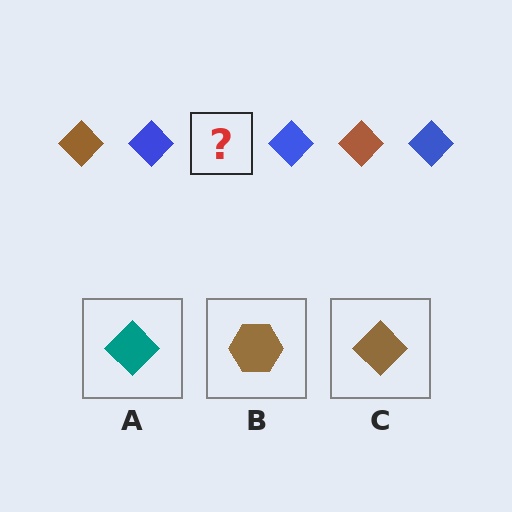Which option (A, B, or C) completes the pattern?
C.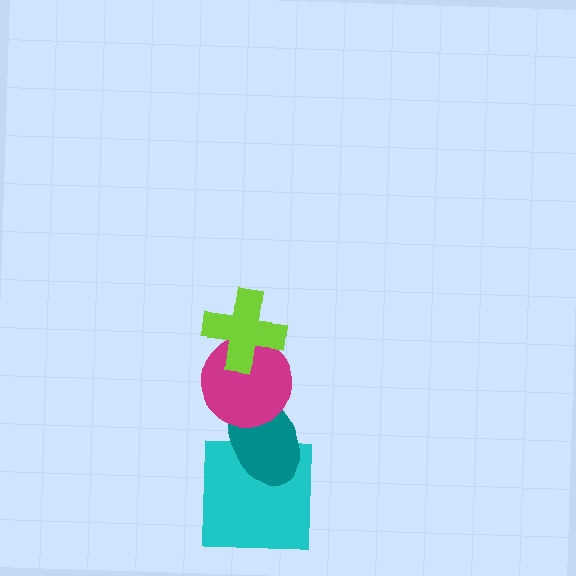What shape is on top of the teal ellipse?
The magenta circle is on top of the teal ellipse.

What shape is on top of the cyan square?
The teal ellipse is on top of the cyan square.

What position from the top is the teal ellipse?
The teal ellipse is 3rd from the top.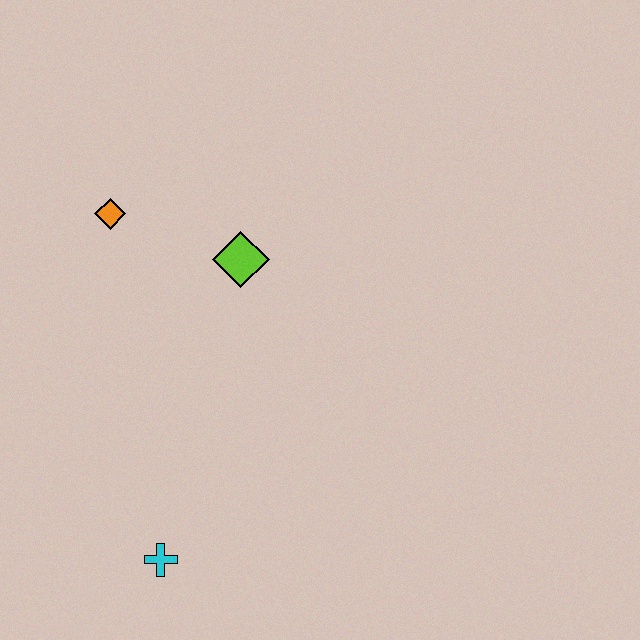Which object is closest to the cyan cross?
The lime diamond is closest to the cyan cross.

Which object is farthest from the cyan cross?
The orange diamond is farthest from the cyan cross.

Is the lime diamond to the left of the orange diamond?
No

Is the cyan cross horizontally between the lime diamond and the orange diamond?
Yes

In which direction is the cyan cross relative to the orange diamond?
The cyan cross is below the orange diamond.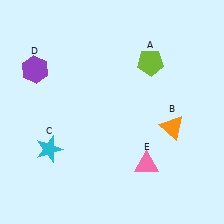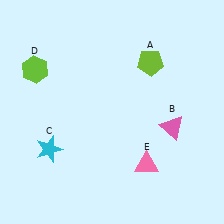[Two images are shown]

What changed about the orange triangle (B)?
In Image 1, B is orange. In Image 2, it changed to pink.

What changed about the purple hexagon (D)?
In Image 1, D is purple. In Image 2, it changed to lime.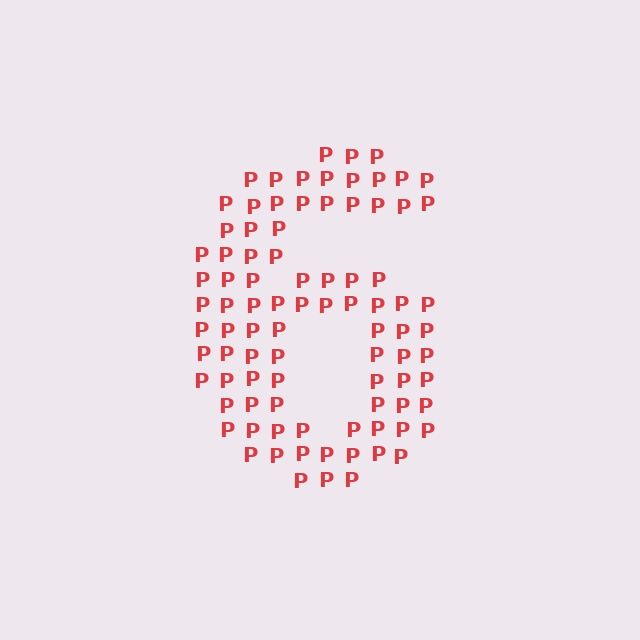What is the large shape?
The large shape is the digit 6.